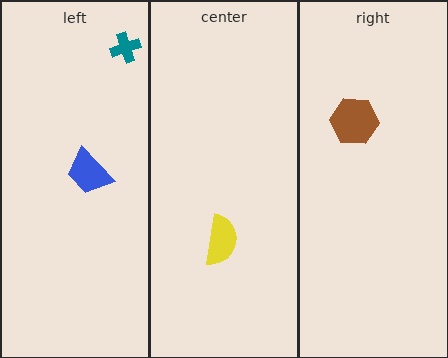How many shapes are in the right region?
1.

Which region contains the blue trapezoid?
The left region.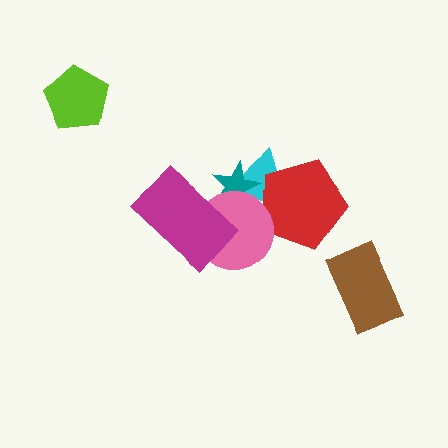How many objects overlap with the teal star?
3 objects overlap with the teal star.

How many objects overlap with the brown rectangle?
0 objects overlap with the brown rectangle.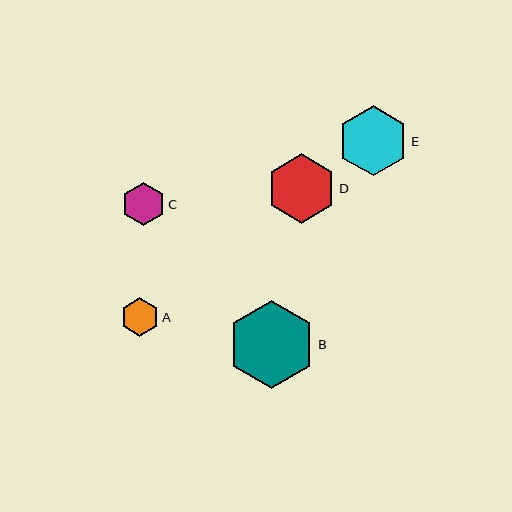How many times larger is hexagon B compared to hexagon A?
Hexagon B is approximately 2.3 times the size of hexagon A.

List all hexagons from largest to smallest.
From largest to smallest: B, E, D, C, A.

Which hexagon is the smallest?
Hexagon A is the smallest with a size of approximately 39 pixels.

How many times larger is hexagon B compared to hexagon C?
Hexagon B is approximately 2.1 times the size of hexagon C.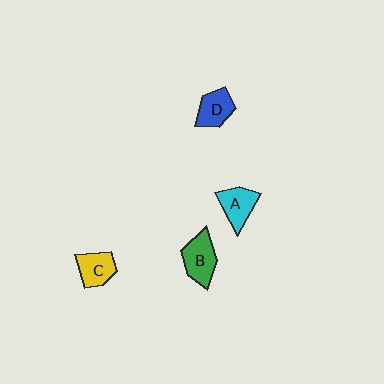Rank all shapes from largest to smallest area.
From largest to smallest: B (green), A (cyan), D (blue), C (yellow).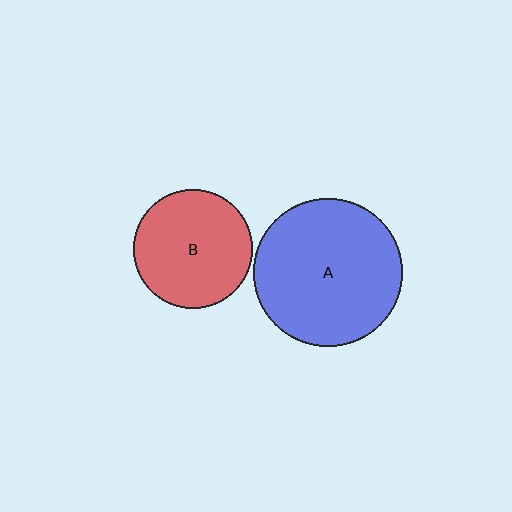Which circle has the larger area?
Circle A (blue).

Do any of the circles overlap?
No, none of the circles overlap.